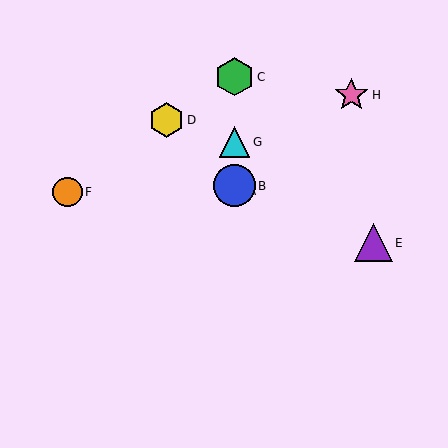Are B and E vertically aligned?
No, B is at x≈234 and E is at x≈373.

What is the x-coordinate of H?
Object H is at x≈351.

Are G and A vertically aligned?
Yes, both are at x≈234.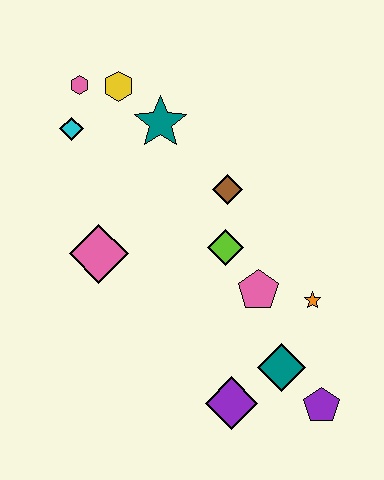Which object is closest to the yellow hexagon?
The pink hexagon is closest to the yellow hexagon.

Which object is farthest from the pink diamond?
The purple pentagon is farthest from the pink diamond.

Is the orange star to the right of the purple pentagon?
No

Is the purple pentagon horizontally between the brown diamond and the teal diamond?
No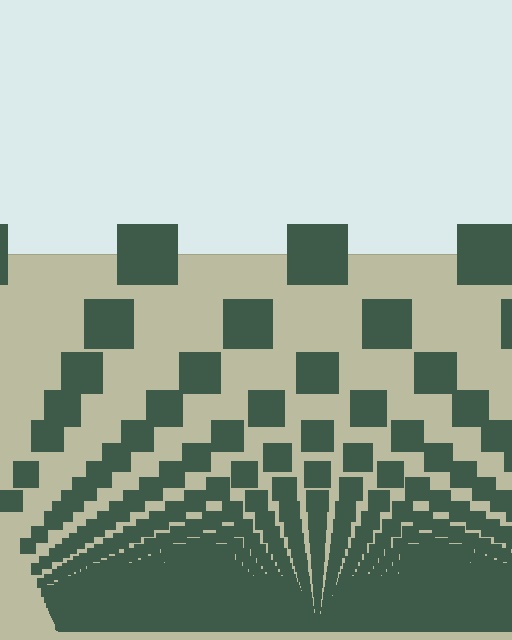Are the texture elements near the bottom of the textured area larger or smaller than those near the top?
Smaller. The gradient is inverted — elements near the bottom are smaller and denser.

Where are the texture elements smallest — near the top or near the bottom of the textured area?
Near the bottom.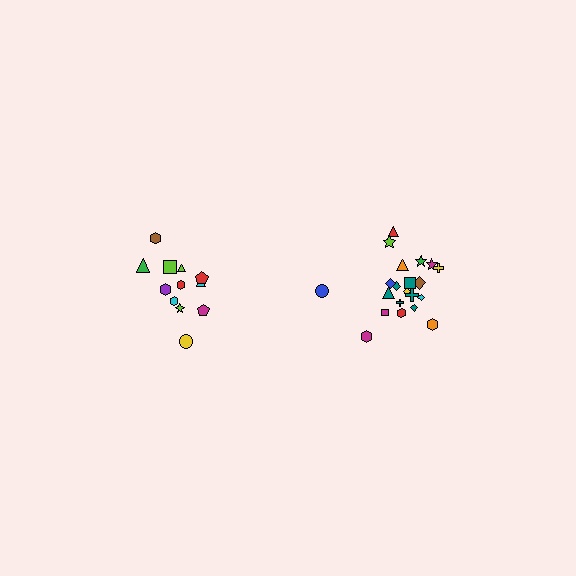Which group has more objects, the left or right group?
The right group.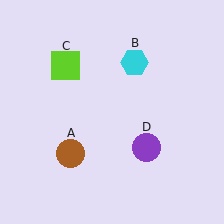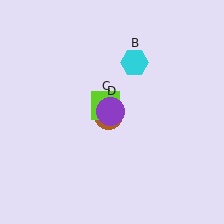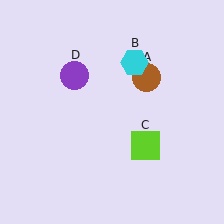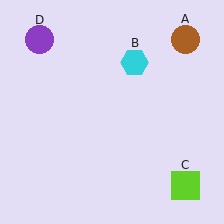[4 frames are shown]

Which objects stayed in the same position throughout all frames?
Cyan hexagon (object B) remained stationary.